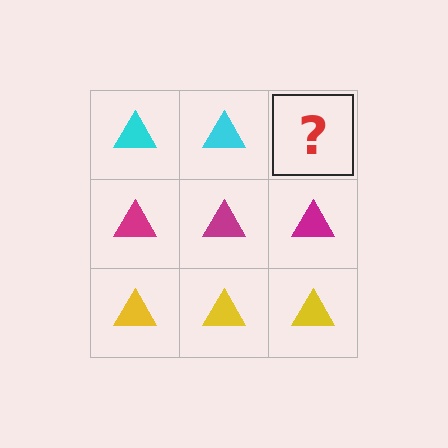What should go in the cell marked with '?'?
The missing cell should contain a cyan triangle.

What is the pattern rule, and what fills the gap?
The rule is that each row has a consistent color. The gap should be filled with a cyan triangle.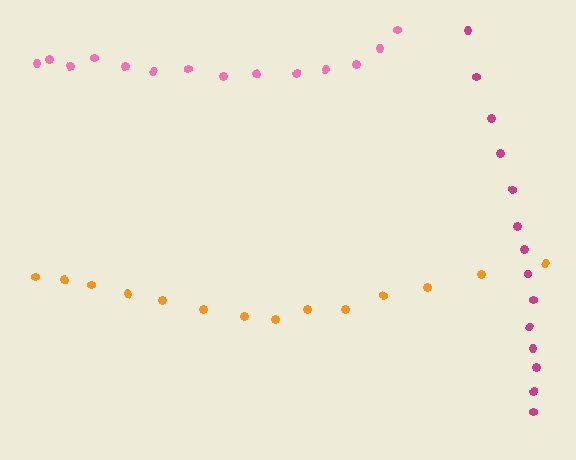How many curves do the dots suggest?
There are 3 distinct paths.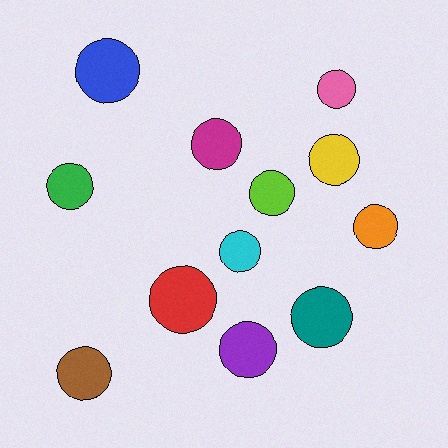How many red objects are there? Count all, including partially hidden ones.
There is 1 red object.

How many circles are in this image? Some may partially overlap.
There are 12 circles.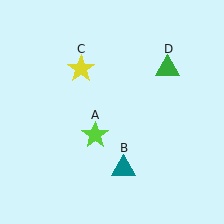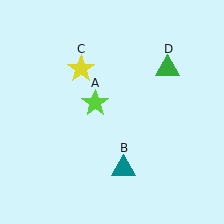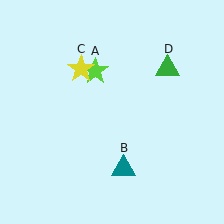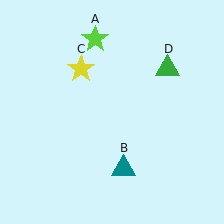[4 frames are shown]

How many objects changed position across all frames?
1 object changed position: lime star (object A).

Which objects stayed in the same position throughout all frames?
Teal triangle (object B) and yellow star (object C) and green triangle (object D) remained stationary.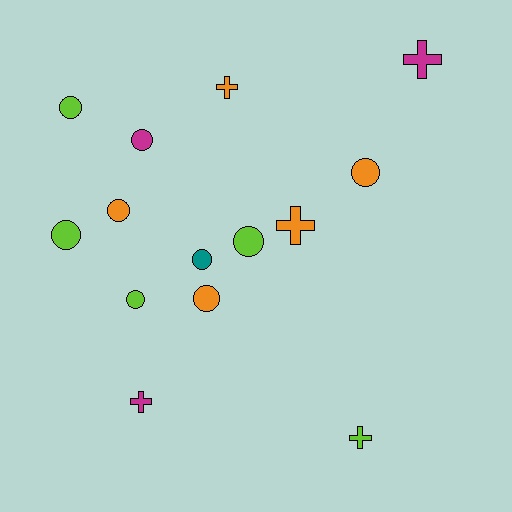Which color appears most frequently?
Orange, with 5 objects.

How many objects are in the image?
There are 14 objects.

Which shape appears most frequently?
Circle, with 9 objects.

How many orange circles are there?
There are 3 orange circles.